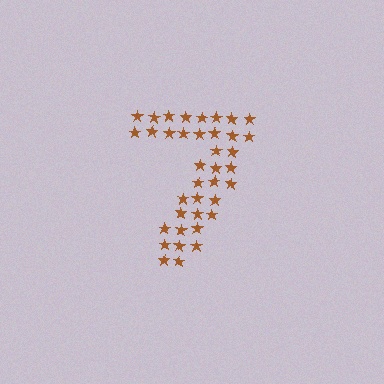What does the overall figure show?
The overall figure shows the digit 7.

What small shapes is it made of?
It is made of small stars.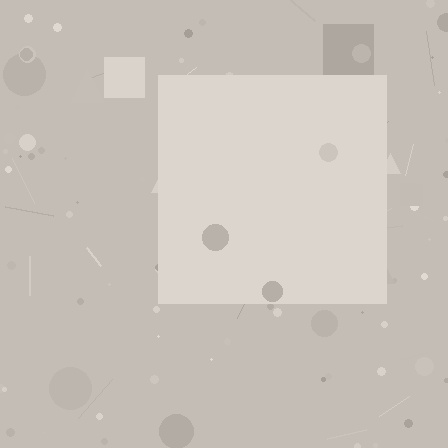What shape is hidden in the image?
A square is hidden in the image.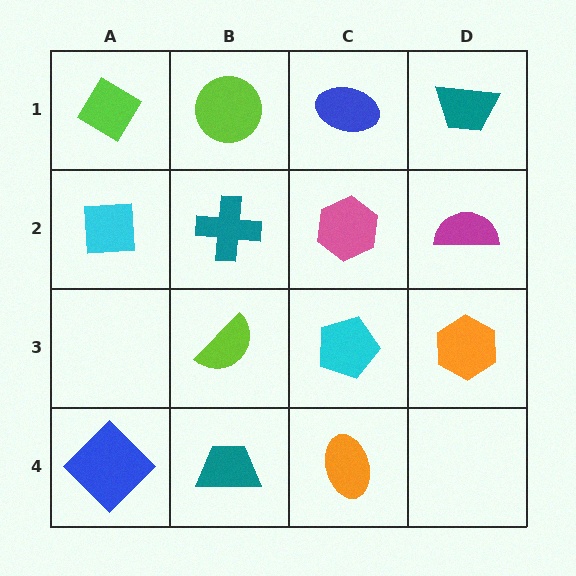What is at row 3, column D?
An orange hexagon.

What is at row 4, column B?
A teal trapezoid.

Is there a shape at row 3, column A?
No, that cell is empty.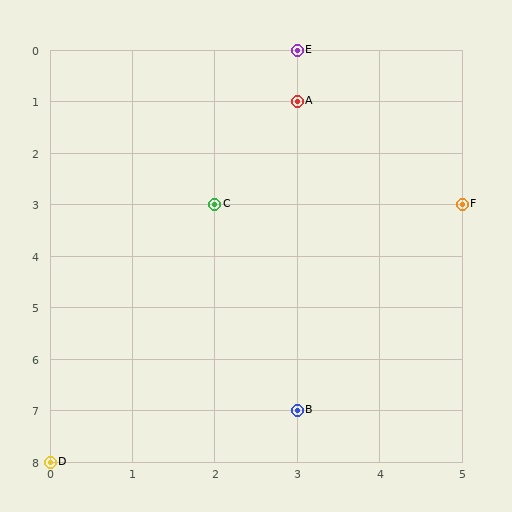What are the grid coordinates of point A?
Point A is at grid coordinates (3, 1).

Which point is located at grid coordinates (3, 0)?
Point E is at (3, 0).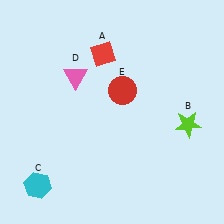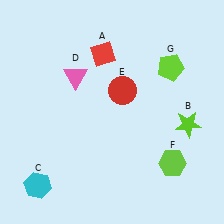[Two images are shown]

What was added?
A lime hexagon (F), a lime pentagon (G) were added in Image 2.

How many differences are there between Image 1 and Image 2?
There are 2 differences between the two images.